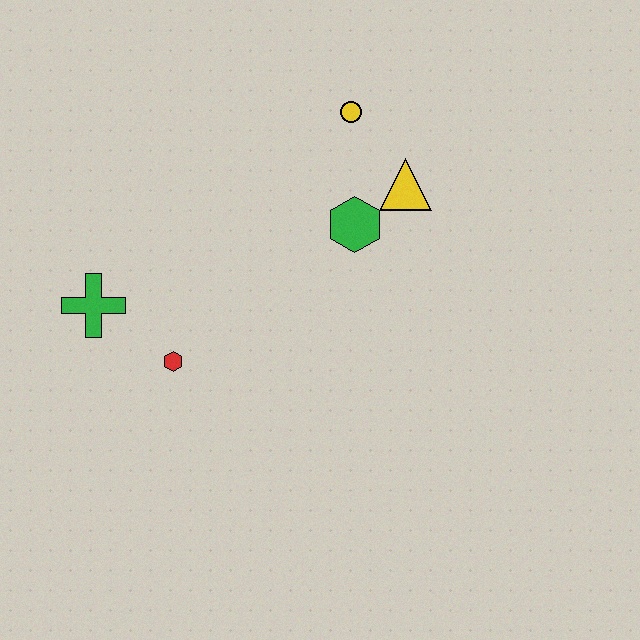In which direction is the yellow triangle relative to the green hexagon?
The yellow triangle is to the right of the green hexagon.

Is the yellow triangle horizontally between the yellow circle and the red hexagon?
No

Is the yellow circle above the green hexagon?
Yes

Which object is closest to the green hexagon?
The yellow triangle is closest to the green hexagon.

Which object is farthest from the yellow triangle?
The green cross is farthest from the yellow triangle.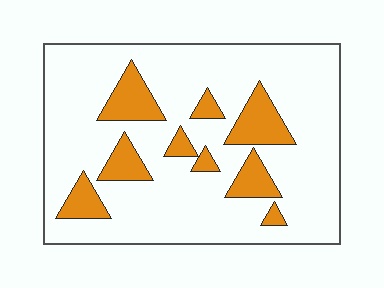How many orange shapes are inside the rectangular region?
9.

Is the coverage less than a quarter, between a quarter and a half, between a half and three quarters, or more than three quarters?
Less than a quarter.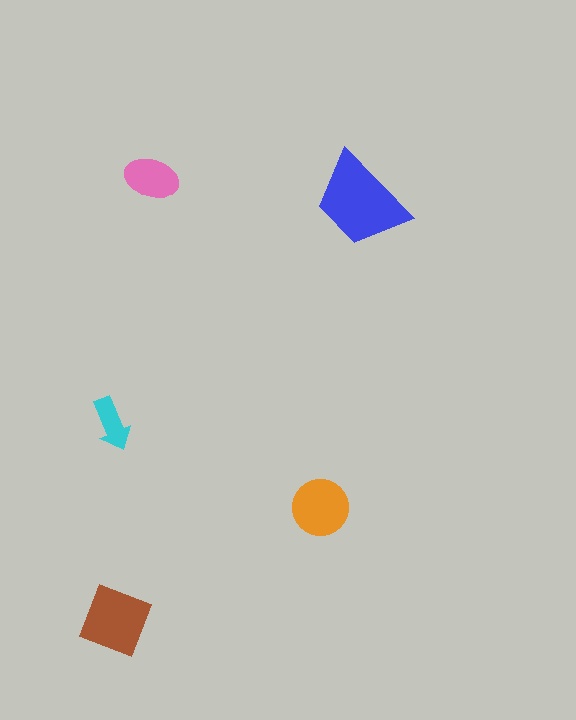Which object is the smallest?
The cyan arrow.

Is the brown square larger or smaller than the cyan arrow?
Larger.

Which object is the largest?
The blue trapezoid.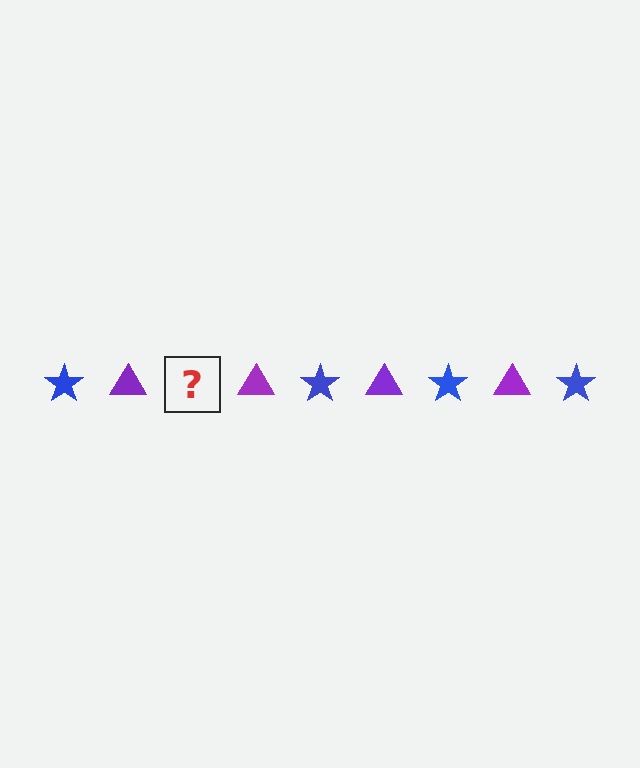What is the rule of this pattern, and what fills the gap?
The rule is that the pattern alternates between blue star and purple triangle. The gap should be filled with a blue star.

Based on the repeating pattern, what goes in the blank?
The blank should be a blue star.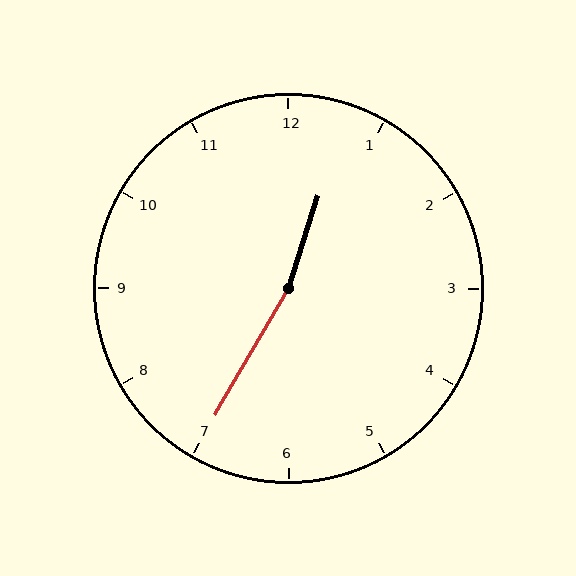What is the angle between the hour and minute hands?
Approximately 168 degrees.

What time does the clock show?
12:35.